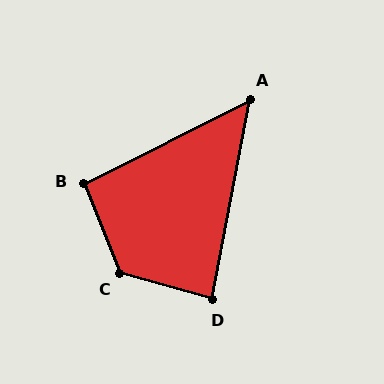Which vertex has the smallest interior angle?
A, at approximately 53 degrees.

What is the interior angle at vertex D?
Approximately 86 degrees (approximately right).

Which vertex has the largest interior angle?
C, at approximately 127 degrees.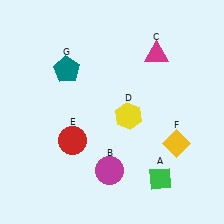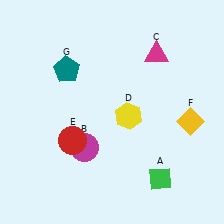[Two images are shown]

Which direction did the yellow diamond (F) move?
The yellow diamond (F) moved up.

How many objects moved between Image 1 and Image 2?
2 objects moved between the two images.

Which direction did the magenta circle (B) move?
The magenta circle (B) moved left.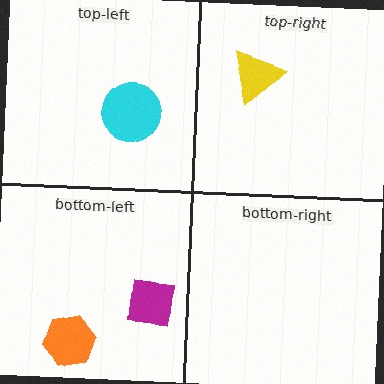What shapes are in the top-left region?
The cyan circle.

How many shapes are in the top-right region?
1.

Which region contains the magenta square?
The bottom-left region.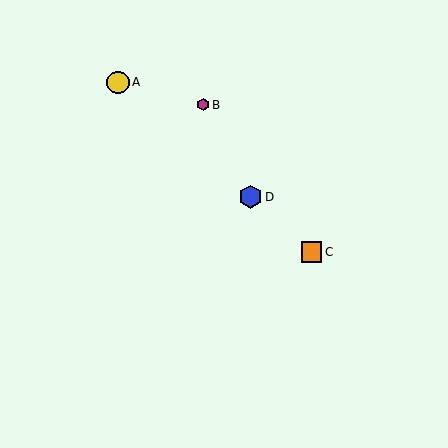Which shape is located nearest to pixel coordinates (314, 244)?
The orange square (labeled C) at (312, 252) is nearest to that location.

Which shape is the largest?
The blue hexagon (labeled D) is the largest.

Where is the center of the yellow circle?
The center of the yellow circle is at (118, 83).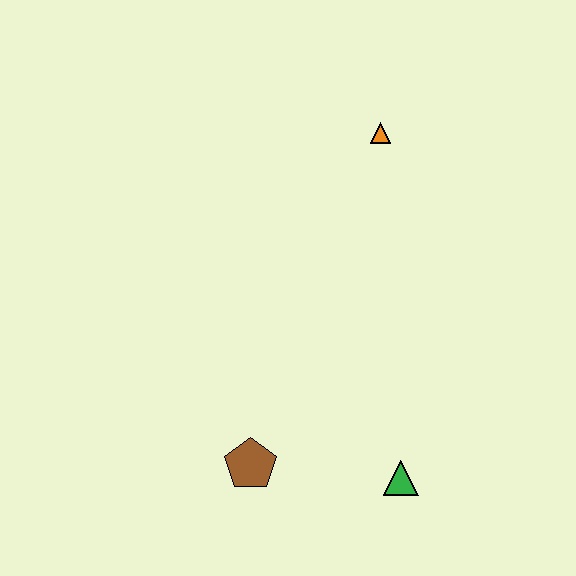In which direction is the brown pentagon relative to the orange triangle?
The brown pentagon is below the orange triangle.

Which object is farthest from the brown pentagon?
The orange triangle is farthest from the brown pentagon.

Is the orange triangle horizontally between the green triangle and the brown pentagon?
Yes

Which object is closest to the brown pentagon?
The green triangle is closest to the brown pentagon.